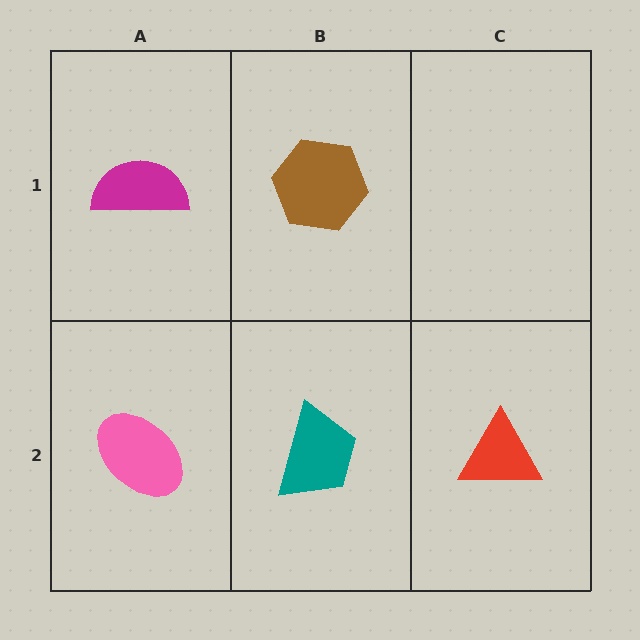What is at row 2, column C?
A red triangle.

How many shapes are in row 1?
2 shapes.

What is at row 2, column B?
A teal trapezoid.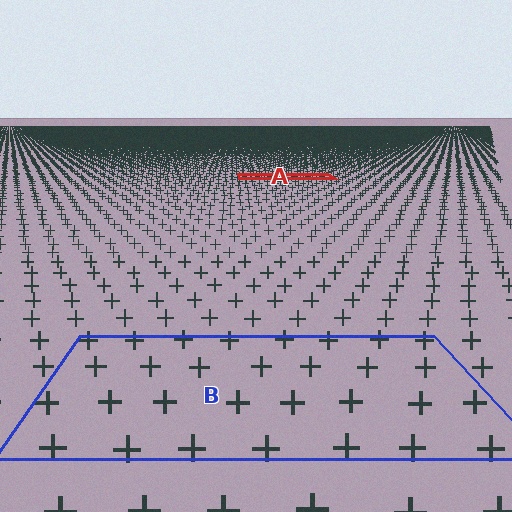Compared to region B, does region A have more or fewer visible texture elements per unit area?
Region A has more texture elements per unit area — they are packed more densely because it is farther away.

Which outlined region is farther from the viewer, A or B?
Region A is farther from the viewer — the texture elements inside it appear smaller and more densely packed.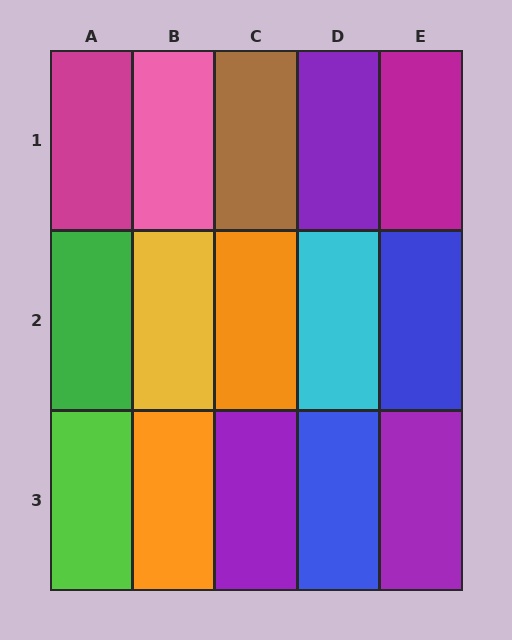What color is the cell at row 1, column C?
Brown.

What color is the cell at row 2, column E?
Blue.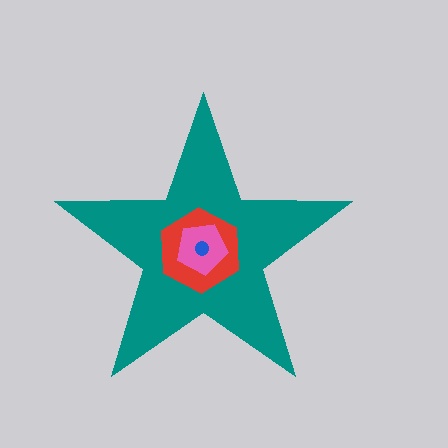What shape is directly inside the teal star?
The red hexagon.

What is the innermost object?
The blue circle.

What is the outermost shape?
The teal star.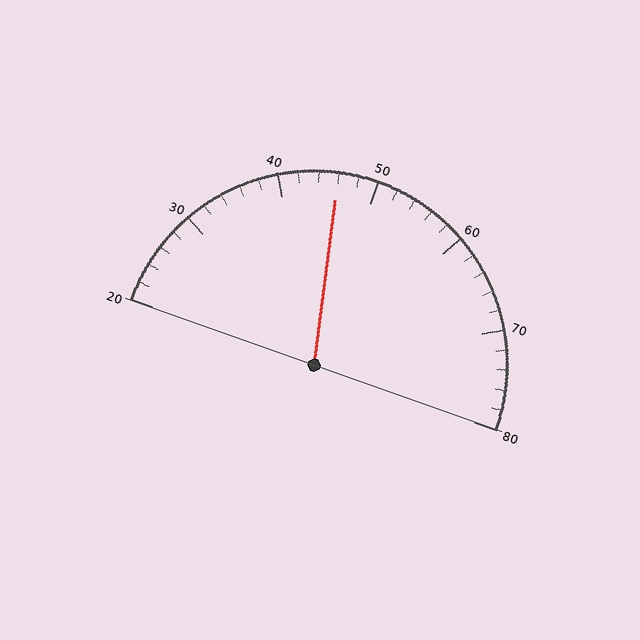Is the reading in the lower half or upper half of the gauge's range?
The reading is in the lower half of the range (20 to 80).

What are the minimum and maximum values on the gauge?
The gauge ranges from 20 to 80.